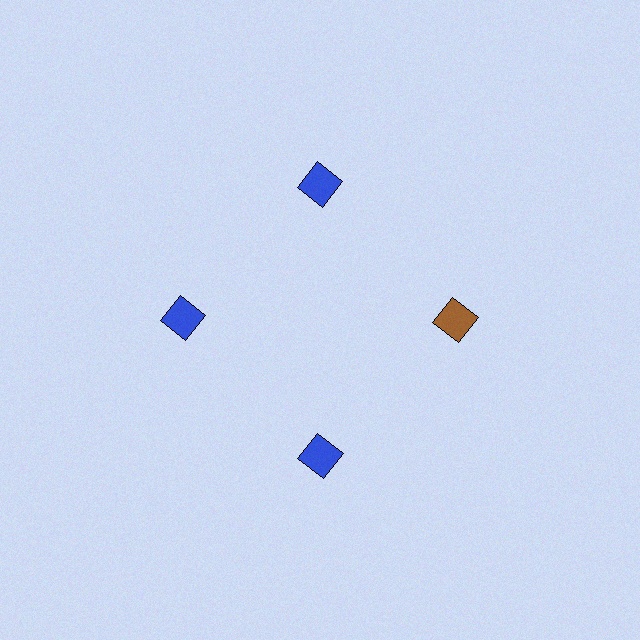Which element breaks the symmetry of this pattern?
The brown diamond at roughly the 3 o'clock position breaks the symmetry. All other shapes are blue diamonds.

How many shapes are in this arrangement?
There are 4 shapes arranged in a ring pattern.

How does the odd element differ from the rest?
It has a different color: brown instead of blue.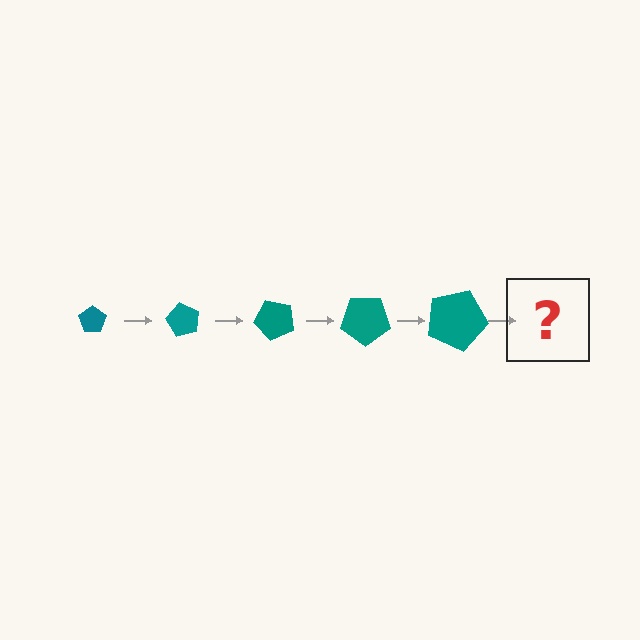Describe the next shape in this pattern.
It should be a pentagon, larger than the previous one and rotated 300 degrees from the start.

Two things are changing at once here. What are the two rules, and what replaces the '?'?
The two rules are that the pentagon grows larger each step and it rotates 60 degrees each step. The '?' should be a pentagon, larger than the previous one and rotated 300 degrees from the start.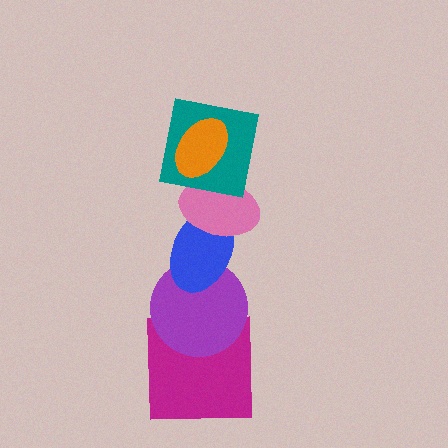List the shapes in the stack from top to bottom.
From top to bottom: the orange ellipse, the teal square, the pink ellipse, the blue ellipse, the purple circle, the magenta square.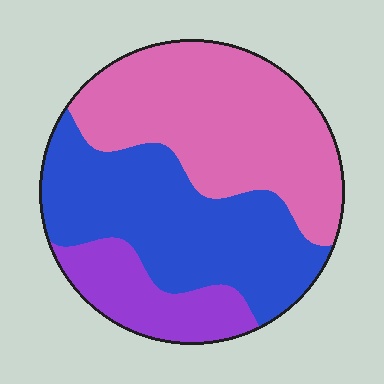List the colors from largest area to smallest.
From largest to smallest: pink, blue, purple.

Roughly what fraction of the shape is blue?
Blue covers 40% of the shape.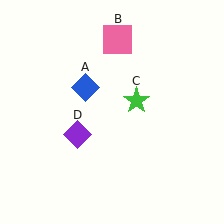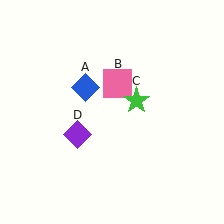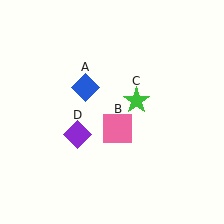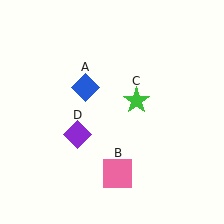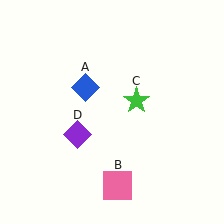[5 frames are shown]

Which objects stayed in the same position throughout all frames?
Blue diamond (object A) and green star (object C) and purple diamond (object D) remained stationary.